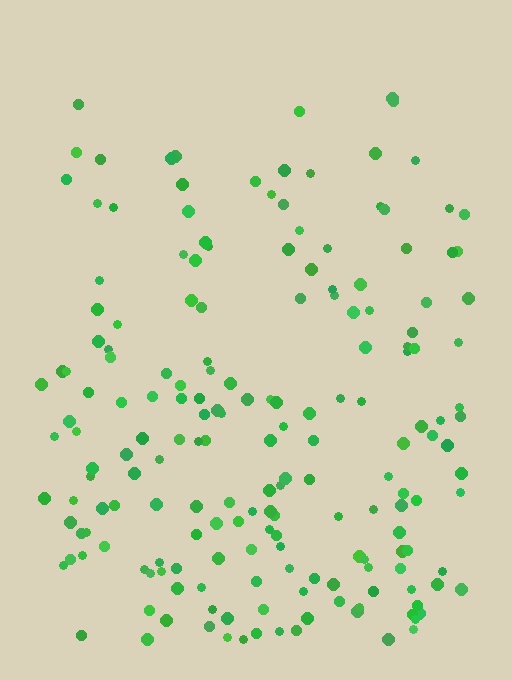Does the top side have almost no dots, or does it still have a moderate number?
Still a moderate number, just noticeably fewer than the bottom.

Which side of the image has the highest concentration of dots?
The bottom.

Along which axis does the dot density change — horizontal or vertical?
Vertical.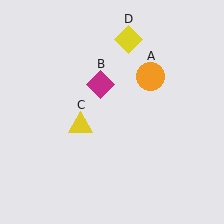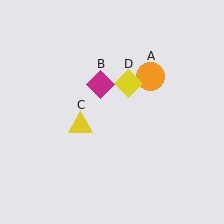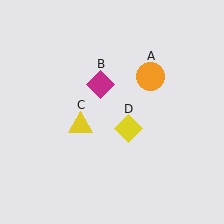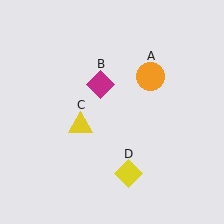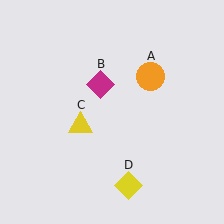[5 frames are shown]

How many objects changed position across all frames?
1 object changed position: yellow diamond (object D).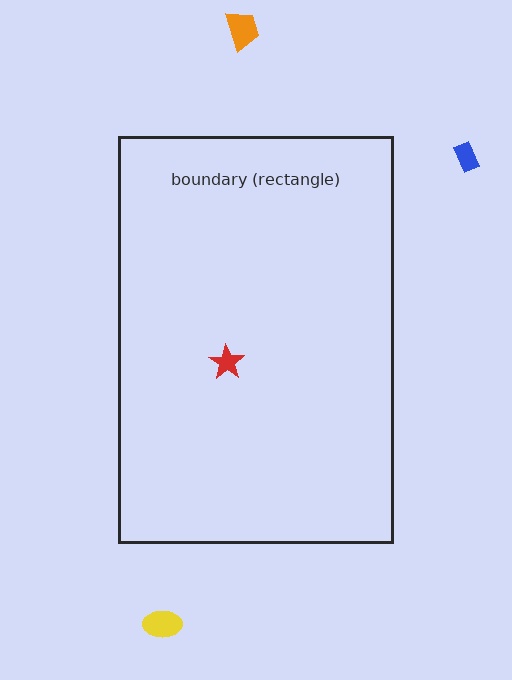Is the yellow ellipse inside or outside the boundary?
Outside.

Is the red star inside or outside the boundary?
Inside.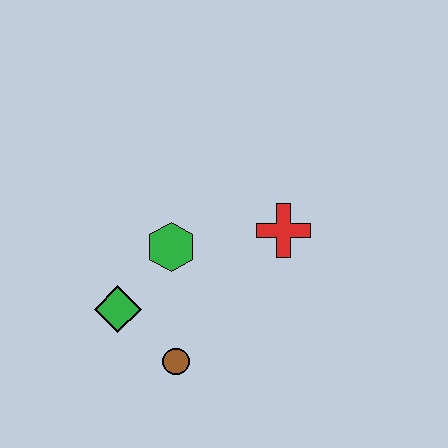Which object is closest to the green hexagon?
The green diamond is closest to the green hexagon.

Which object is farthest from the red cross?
The green diamond is farthest from the red cross.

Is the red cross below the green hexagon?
No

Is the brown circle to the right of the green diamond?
Yes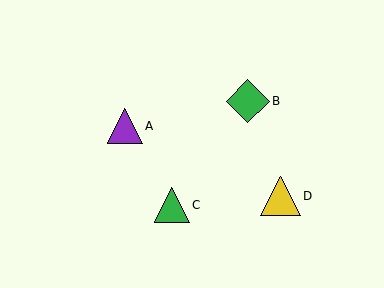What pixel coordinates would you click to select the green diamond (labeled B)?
Click at (248, 101) to select the green diamond B.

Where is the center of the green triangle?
The center of the green triangle is at (172, 205).